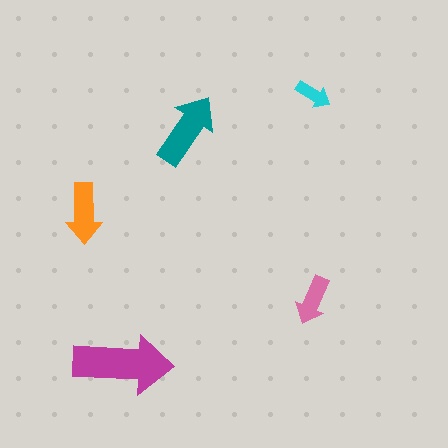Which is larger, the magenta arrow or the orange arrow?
The magenta one.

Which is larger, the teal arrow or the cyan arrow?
The teal one.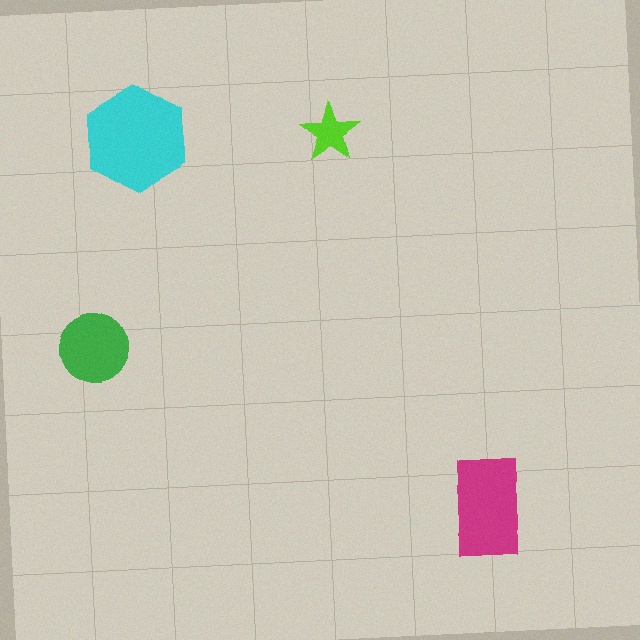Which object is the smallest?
The lime star.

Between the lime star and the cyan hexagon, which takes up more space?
The cyan hexagon.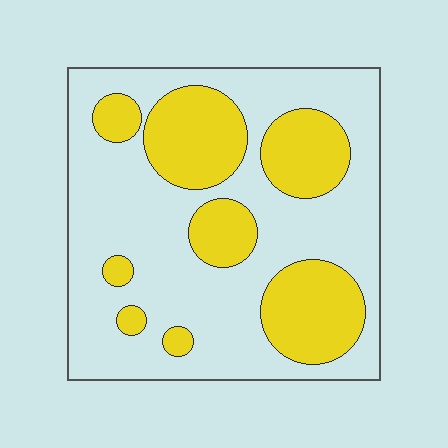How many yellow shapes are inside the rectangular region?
8.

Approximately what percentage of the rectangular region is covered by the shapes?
Approximately 35%.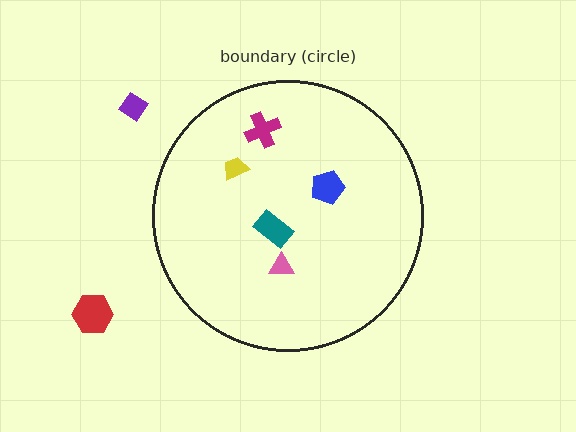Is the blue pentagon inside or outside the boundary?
Inside.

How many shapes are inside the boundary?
5 inside, 2 outside.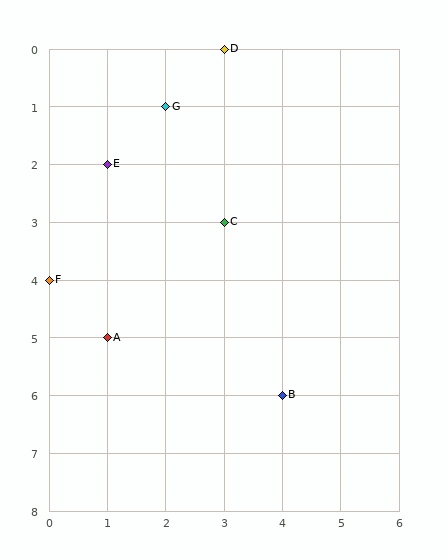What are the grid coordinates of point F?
Point F is at grid coordinates (0, 4).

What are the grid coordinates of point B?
Point B is at grid coordinates (4, 6).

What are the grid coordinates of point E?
Point E is at grid coordinates (1, 2).